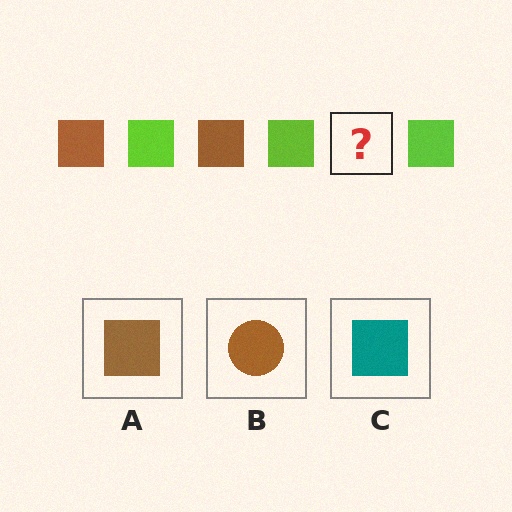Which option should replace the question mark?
Option A.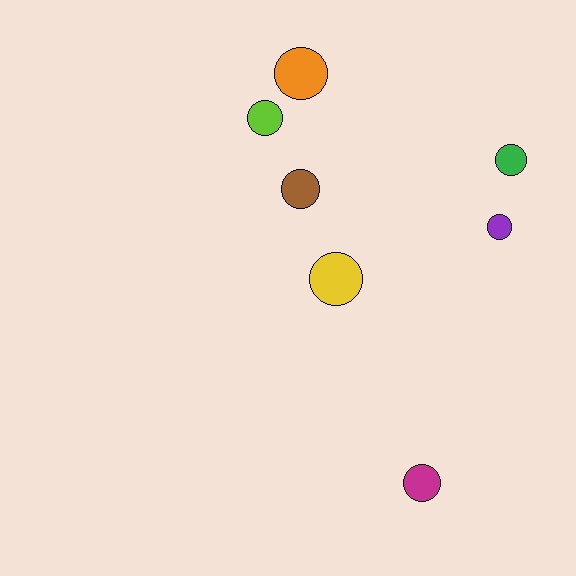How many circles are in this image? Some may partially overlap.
There are 7 circles.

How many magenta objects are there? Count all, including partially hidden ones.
There is 1 magenta object.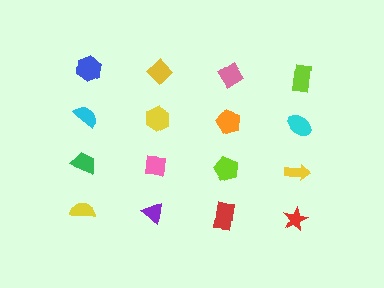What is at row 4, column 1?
A yellow semicircle.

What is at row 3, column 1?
A green trapezoid.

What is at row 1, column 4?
A lime rectangle.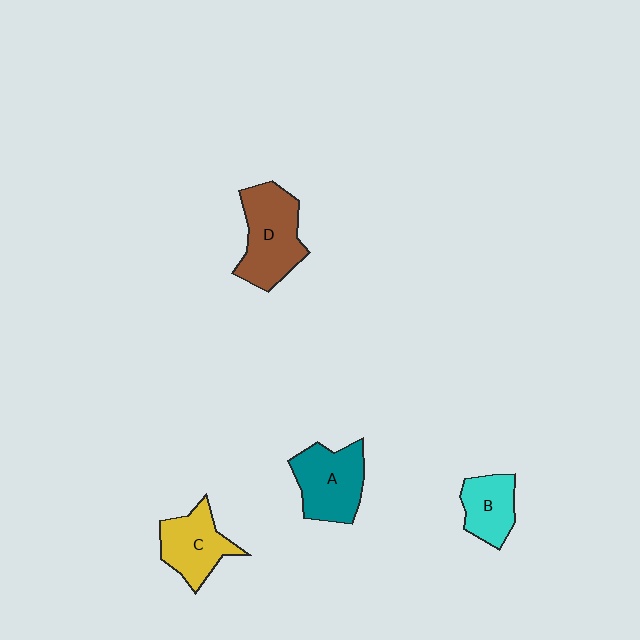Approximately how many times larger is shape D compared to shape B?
Approximately 1.6 times.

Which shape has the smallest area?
Shape B (cyan).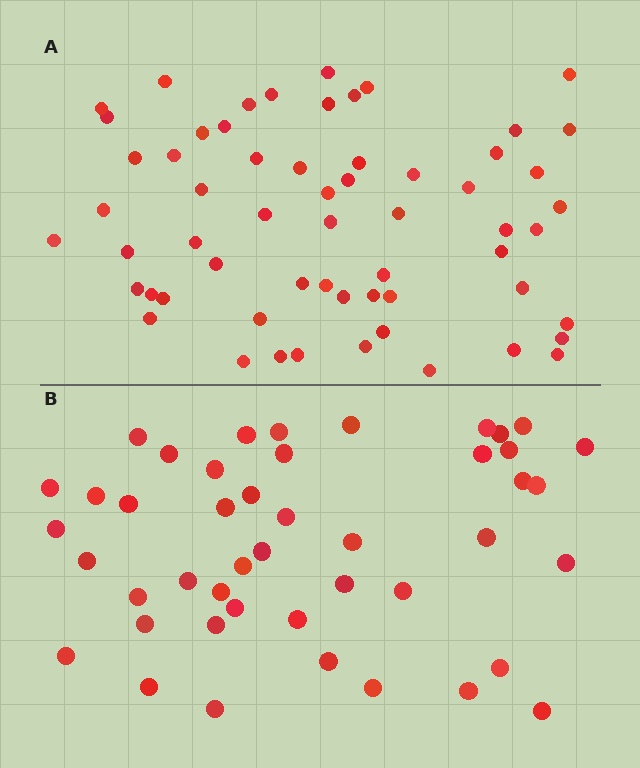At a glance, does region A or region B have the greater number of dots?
Region A (the top region) has more dots.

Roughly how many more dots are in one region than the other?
Region A has approximately 15 more dots than region B.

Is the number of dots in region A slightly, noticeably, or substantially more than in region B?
Region A has noticeably more, but not dramatically so. The ratio is roughly 1.3 to 1.